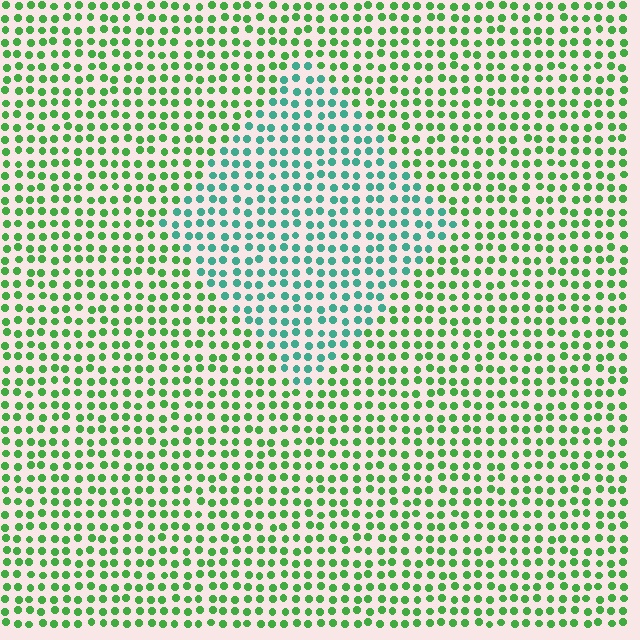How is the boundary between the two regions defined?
The boundary is defined purely by a slight shift in hue (about 44 degrees). Spacing, size, and orientation are identical on both sides.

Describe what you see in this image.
The image is filled with small green elements in a uniform arrangement. A diamond-shaped region is visible where the elements are tinted to a slightly different hue, forming a subtle color boundary.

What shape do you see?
I see a diamond.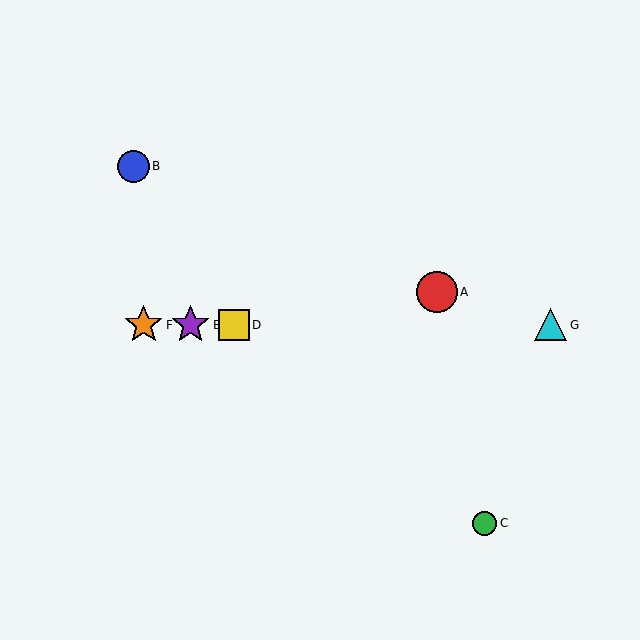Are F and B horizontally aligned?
No, F is at y≈325 and B is at y≈166.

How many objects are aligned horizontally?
4 objects (D, E, F, G) are aligned horizontally.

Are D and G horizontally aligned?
Yes, both are at y≈325.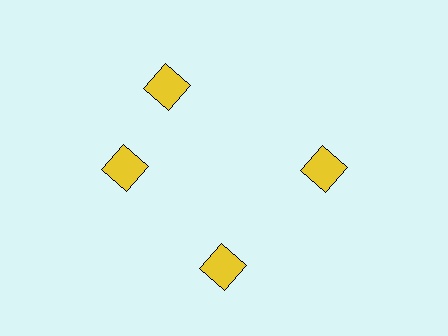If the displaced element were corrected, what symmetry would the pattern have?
It would have 4-fold rotational symmetry — the pattern would map onto itself every 90 degrees.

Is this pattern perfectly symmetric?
No. The 4 yellow squares are arranged in a ring, but one element near the 12 o'clock position is rotated out of alignment along the ring, breaking the 4-fold rotational symmetry.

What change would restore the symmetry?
The symmetry would be restored by rotating it back into even spacing with its neighbors so that all 4 squares sit at equal angles and equal distance from the center.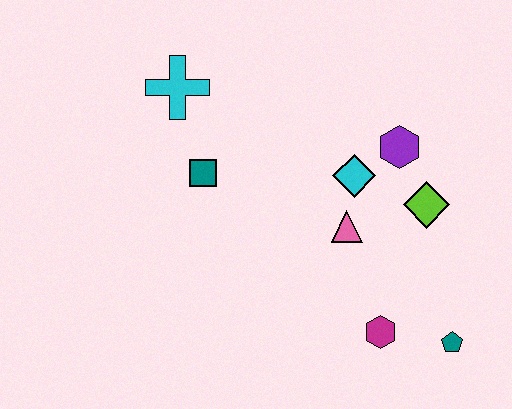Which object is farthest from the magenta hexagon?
The cyan cross is farthest from the magenta hexagon.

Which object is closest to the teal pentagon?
The magenta hexagon is closest to the teal pentagon.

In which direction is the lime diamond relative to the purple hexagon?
The lime diamond is below the purple hexagon.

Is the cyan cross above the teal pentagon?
Yes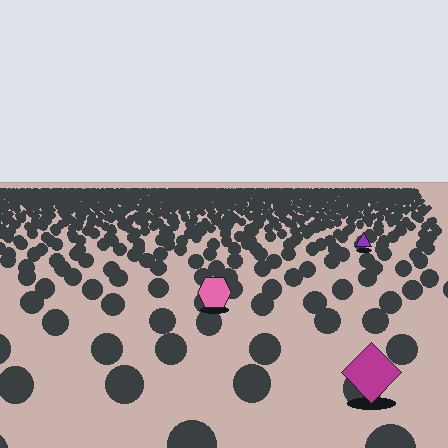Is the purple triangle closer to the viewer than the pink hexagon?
No. The pink hexagon is closer — you can tell from the texture gradient: the ground texture is coarser near it.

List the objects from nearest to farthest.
From nearest to farthest: the magenta diamond, the pink hexagon, the purple triangle.